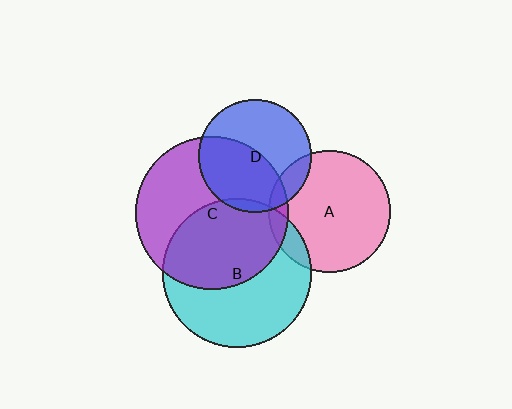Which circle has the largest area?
Circle C (purple).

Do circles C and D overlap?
Yes.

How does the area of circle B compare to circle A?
Approximately 1.5 times.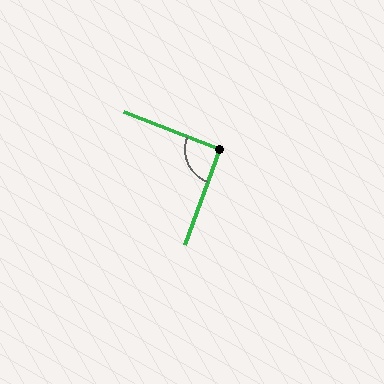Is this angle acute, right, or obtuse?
It is approximately a right angle.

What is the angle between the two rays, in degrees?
Approximately 92 degrees.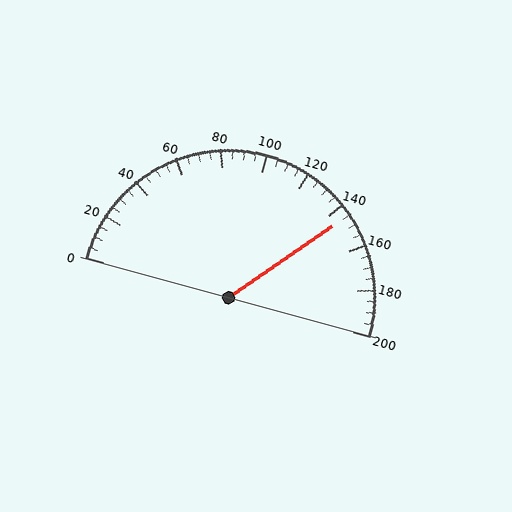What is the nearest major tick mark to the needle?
The nearest major tick mark is 140.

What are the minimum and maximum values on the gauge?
The gauge ranges from 0 to 200.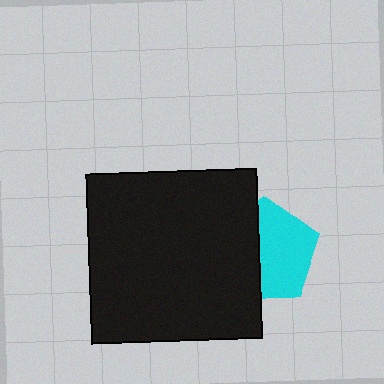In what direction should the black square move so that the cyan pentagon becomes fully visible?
The black square should move left. That is the shortest direction to clear the overlap and leave the cyan pentagon fully visible.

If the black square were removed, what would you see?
You would see the complete cyan pentagon.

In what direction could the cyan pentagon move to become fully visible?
The cyan pentagon could move right. That would shift it out from behind the black square entirely.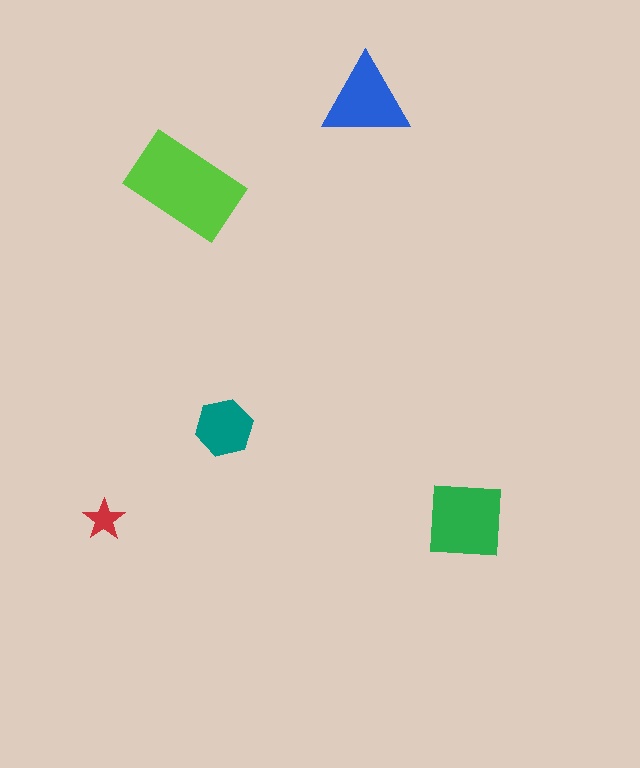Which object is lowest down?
The green square is bottommost.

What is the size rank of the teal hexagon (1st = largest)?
4th.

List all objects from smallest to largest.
The red star, the teal hexagon, the blue triangle, the green square, the lime rectangle.